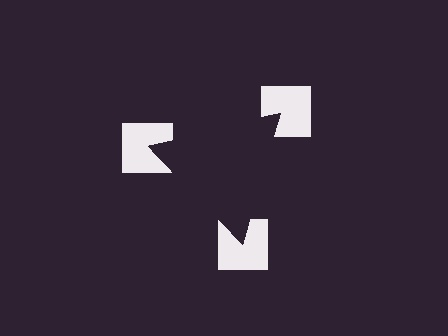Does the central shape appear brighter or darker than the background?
It typically appears slightly darker than the background, even though no actual brightness change is drawn.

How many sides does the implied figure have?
3 sides.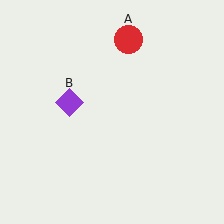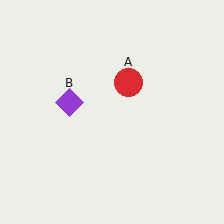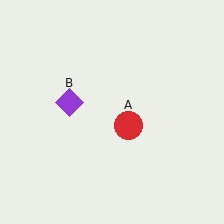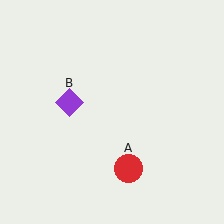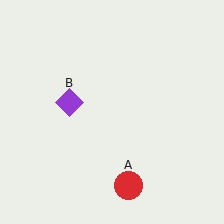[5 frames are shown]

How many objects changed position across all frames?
1 object changed position: red circle (object A).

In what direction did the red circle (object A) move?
The red circle (object A) moved down.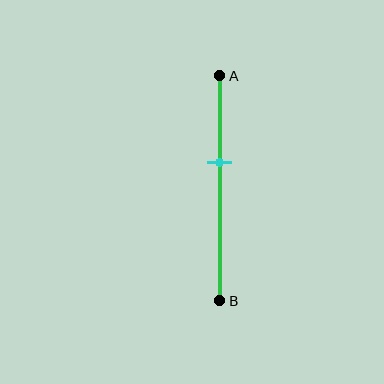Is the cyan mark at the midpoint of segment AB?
No, the mark is at about 40% from A, not at the 50% midpoint.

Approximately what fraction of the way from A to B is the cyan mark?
The cyan mark is approximately 40% of the way from A to B.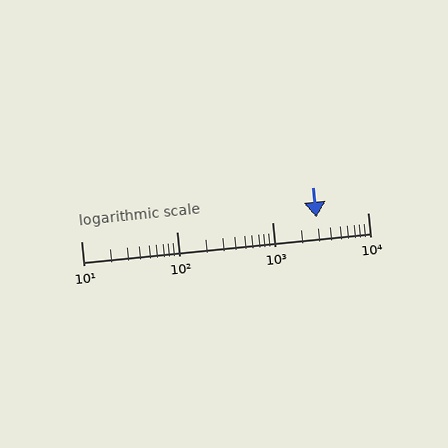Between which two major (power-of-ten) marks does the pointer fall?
The pointer is between 1000 and 10000.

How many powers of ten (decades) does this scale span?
The scale spans 3 decades, from 10 to 10000.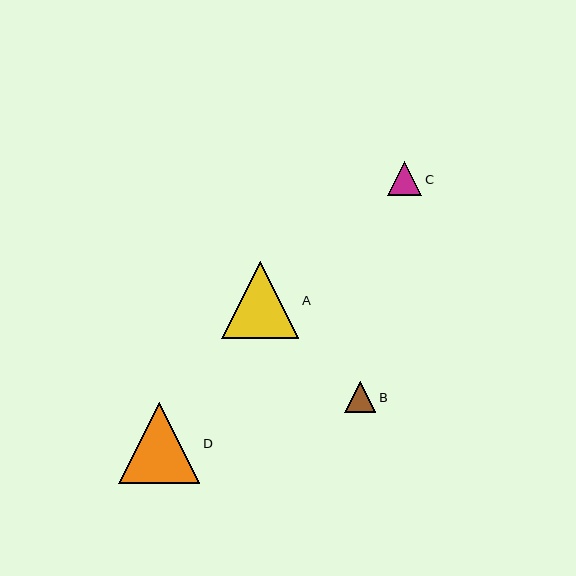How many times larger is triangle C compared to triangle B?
Triangle C is approximately 1.1 times the size of triangle B.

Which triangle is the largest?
Triangle D is the largest with a size of approximately 81 pixels.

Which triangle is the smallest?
Triangle B is the smallest with a size of approximately 31 pixels.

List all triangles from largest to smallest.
From largest to smallest: D, A, C, B.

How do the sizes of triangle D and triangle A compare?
Triangle D and triangle A are approximately the same size.